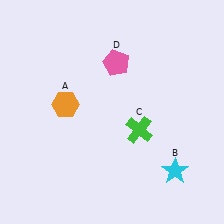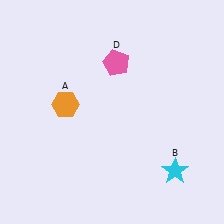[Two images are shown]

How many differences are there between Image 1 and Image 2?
There is 1 difference between the two images.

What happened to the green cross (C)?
The green cross (C) was removed in Image 2. It was in the bottom-right area of Image 1.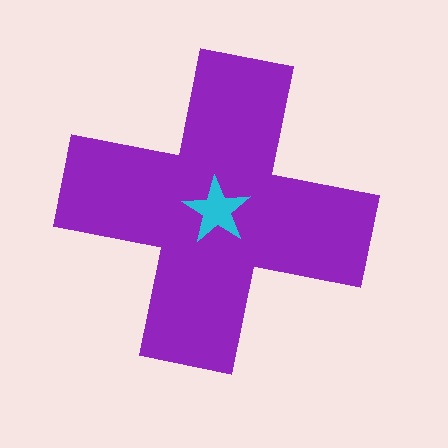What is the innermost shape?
The cyan star.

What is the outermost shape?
The purple cross.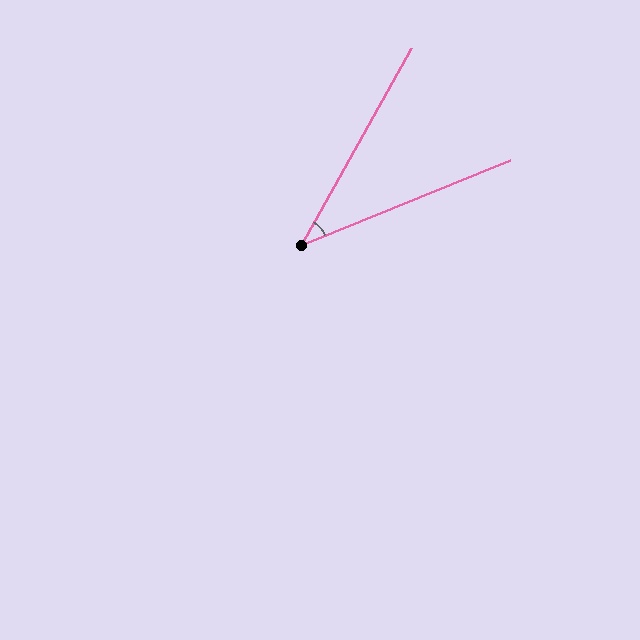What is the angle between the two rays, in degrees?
Approximately 39 degrees.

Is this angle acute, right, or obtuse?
It is acute.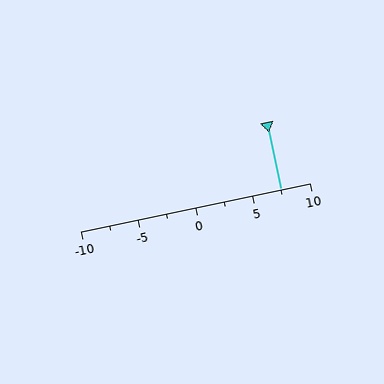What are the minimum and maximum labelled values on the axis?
The axis runs from -10 to 10.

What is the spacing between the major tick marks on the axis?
The major ticks are spaced 5 apart.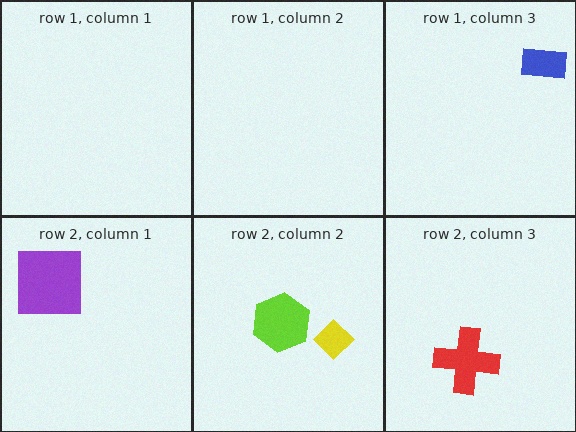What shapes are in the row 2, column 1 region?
The purple square.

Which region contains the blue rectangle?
The row 1, column 3 region.